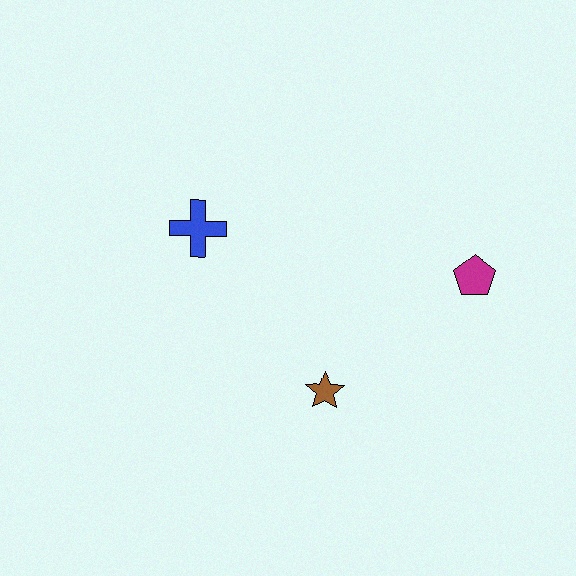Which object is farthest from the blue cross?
The magenta pentagon is farthest from the blue cross.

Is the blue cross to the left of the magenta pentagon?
Yes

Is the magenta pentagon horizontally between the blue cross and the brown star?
No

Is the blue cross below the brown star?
No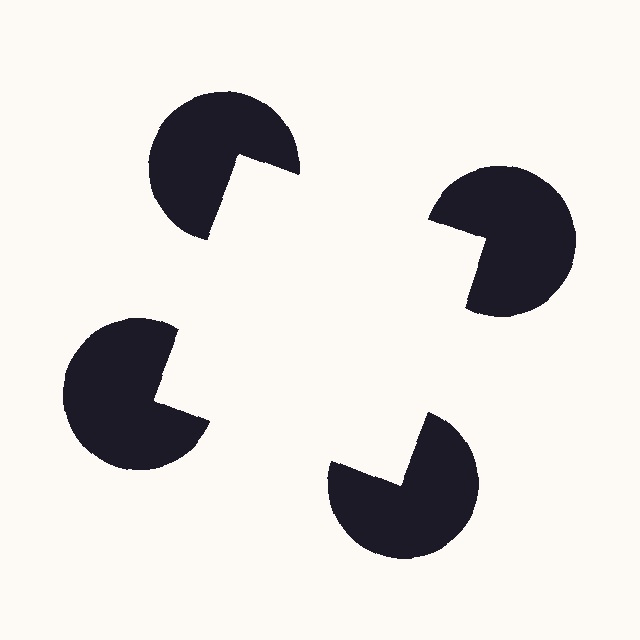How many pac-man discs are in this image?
There are 4 — one at each vertex of the illusory square.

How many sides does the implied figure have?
4 sides.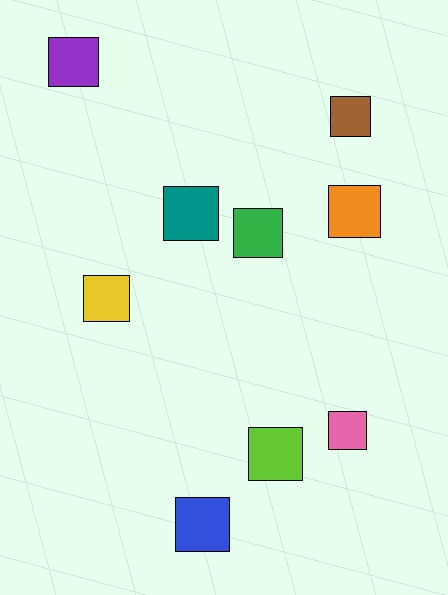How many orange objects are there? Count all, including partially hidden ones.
There is 1 orange object.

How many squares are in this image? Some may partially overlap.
There are 9 squares.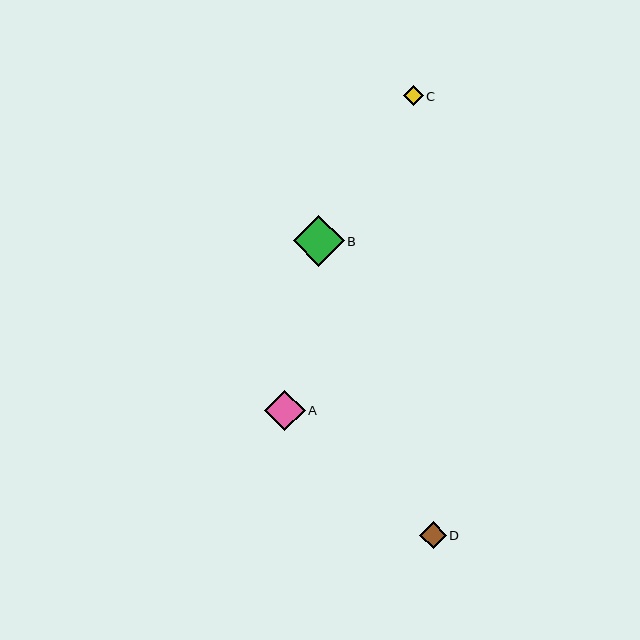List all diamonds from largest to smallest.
From largest to smallest: B, A, D, C.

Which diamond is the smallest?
Diamond C is the smallest with a size of approximately 20 pixels.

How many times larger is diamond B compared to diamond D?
Diamond B is approximately 1.9 times the size of diamond D.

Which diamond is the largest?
Diamond B is the largest with a size of approximately 51 pixels.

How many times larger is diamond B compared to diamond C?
Diamond B is approximately 2.5 times the size of diamond C.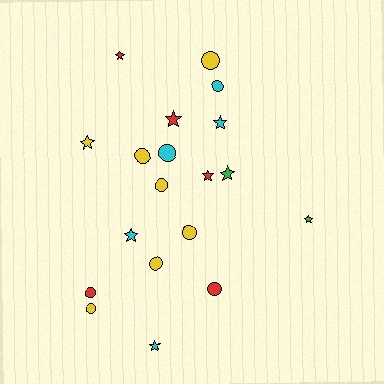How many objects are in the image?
There are 19 objects.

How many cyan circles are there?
There are 2 cyan circles.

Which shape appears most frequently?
Circle, with 10 objects.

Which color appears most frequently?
Yellow, with 7 objects.